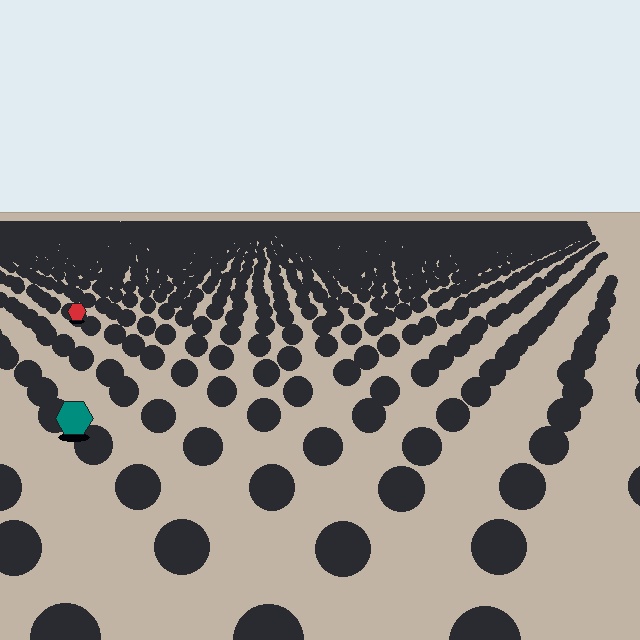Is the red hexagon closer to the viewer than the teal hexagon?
No. The teal hexagon is closer — you can tell from the texture gradient: the ground texture is coarser near it.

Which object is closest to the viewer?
The teal hexagon is closest. The texture marks near it are larger and more spread out.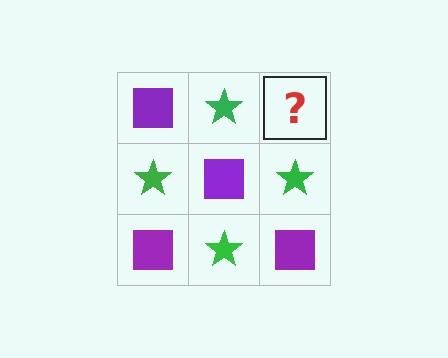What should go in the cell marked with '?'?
The missing cell should contain a purple square.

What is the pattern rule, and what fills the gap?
The rule is that it alternates purple square and green star in a checkerboard pattern. The gap should be filled with a purple square.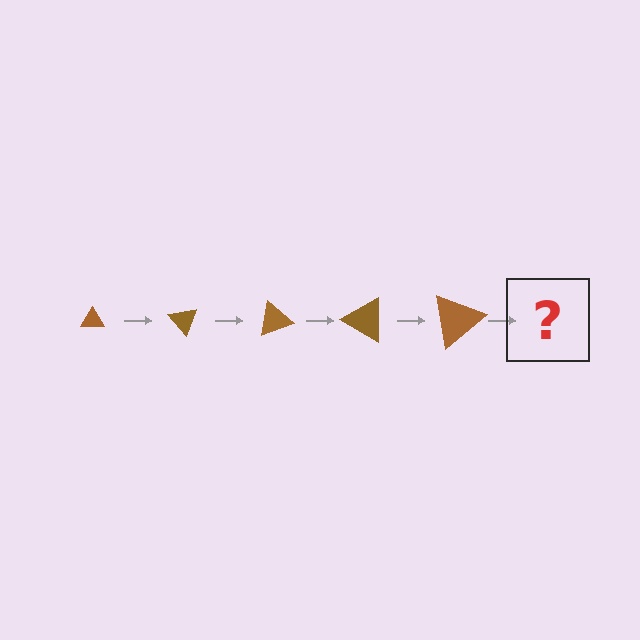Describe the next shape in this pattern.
It should be a triangle, larger than the previous one and rotated 250 degrees from the start.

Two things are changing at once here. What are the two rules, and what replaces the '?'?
The two rules are that the triangle grows larger each step and it rotates 50 degrees each step. The '?' should be a triangle, larger than the previous one and rotated 250 degrees from the start.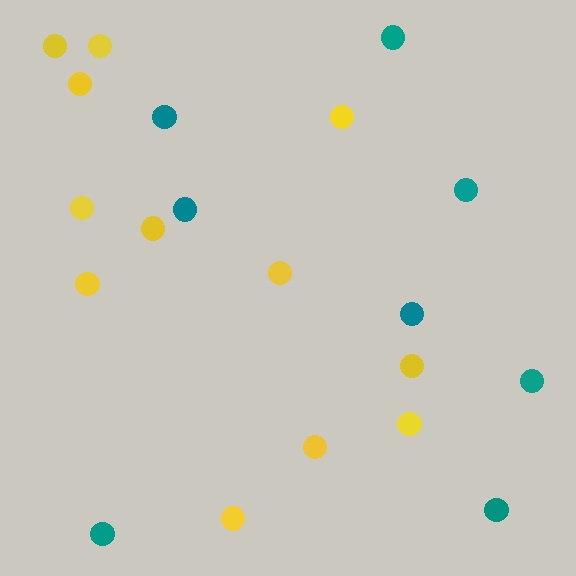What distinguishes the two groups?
There are 2 groups: one group of yellow circles (12) and one group of teal circles (8).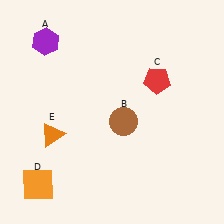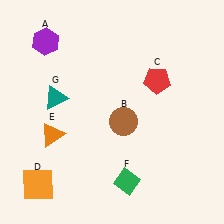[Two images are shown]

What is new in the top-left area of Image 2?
A teal triangle (G) was added in the top-left area of Image 2.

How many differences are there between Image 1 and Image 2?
There are 2 differences between the two images.